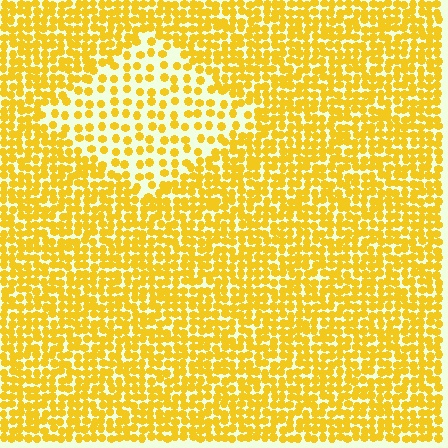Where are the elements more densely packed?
The elements are more densely packed outside the diamond boundary.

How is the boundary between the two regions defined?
The boundary is defined by a change in element density (approximately 2.2x ratio). All elements are the same color, size, and shape.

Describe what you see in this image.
The image contains small yellow elements arranged at two different densities. A diamond-shaped region is visible where the elements are less densely packed than the surrounding area.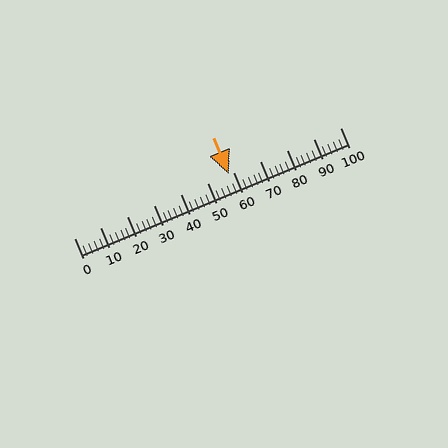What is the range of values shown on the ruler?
The ruler shows values from 0 to 100.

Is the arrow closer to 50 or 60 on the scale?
The arrow is closer to 60.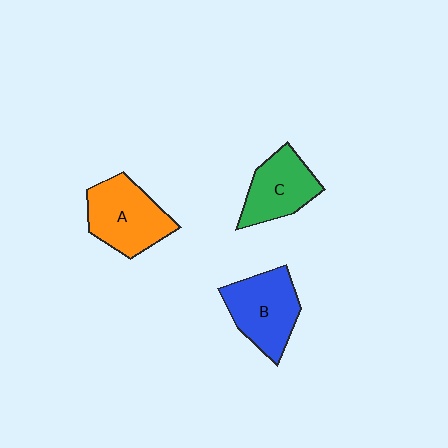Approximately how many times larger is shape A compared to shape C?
Approximately 1.2 times.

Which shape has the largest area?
Shape A (orange).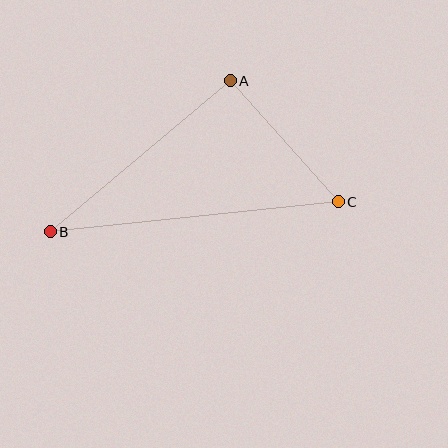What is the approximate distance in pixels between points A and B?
The distance between A and B is approximately 235 pixels.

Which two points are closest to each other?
Points A and C are closest to each other.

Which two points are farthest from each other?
Points B and C are farthest from each other.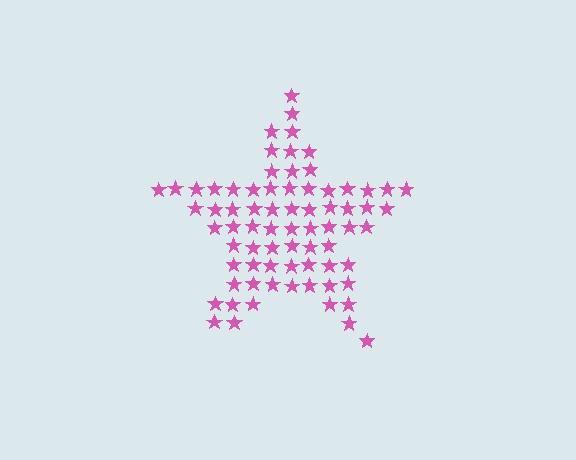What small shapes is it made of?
It is made of small stars.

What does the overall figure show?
The overall figure shows a star.